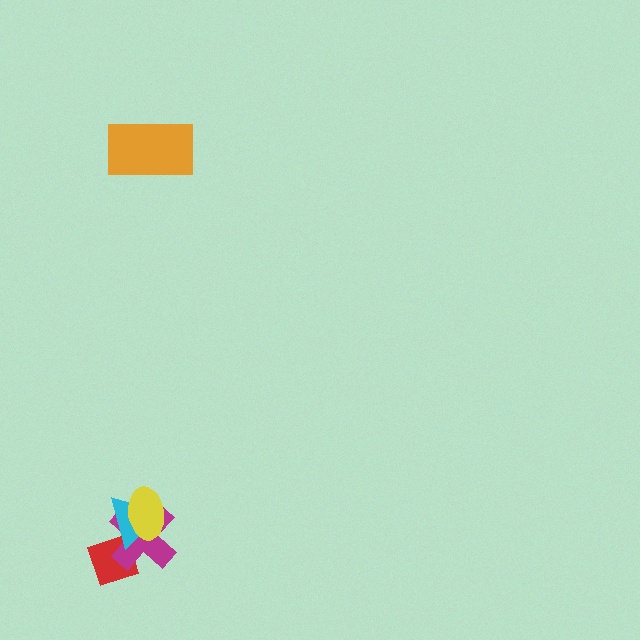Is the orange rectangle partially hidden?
No, no other shape covers it.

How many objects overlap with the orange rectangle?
0 objects overlap with the orange rectangle.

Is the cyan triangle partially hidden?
Yes, it is partially covered by another shape.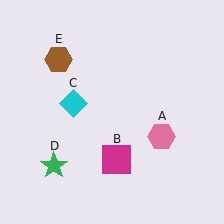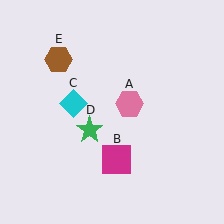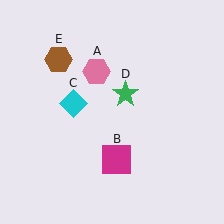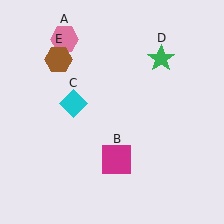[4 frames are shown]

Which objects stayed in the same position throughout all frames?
Magenta square (object B) and cyan diamond (object C) and brown hexagon (object E) remained stationary.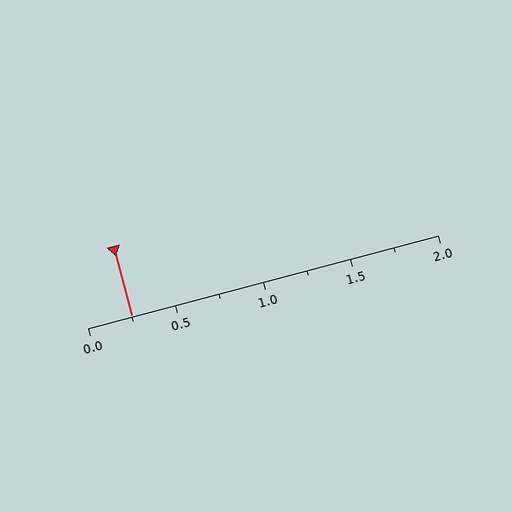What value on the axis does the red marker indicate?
The marker indicates approximately 0.25.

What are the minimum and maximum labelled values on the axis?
The axis runs from 0.0 to 2.0.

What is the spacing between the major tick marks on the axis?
The major ticks are spaced 0.5 apart.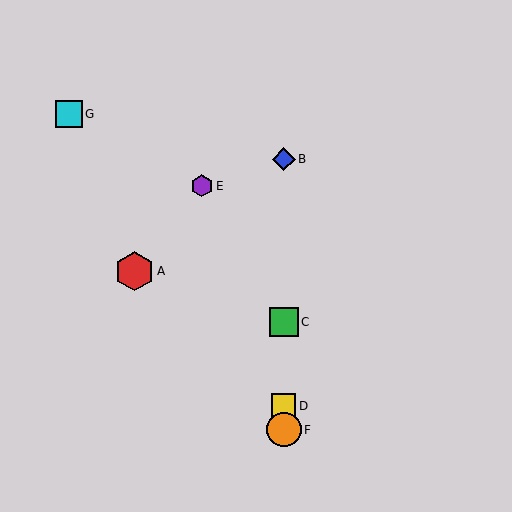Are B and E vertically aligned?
No, B is at x≈284 and E is at x≈202.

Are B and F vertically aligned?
Yes, both are at x≈284.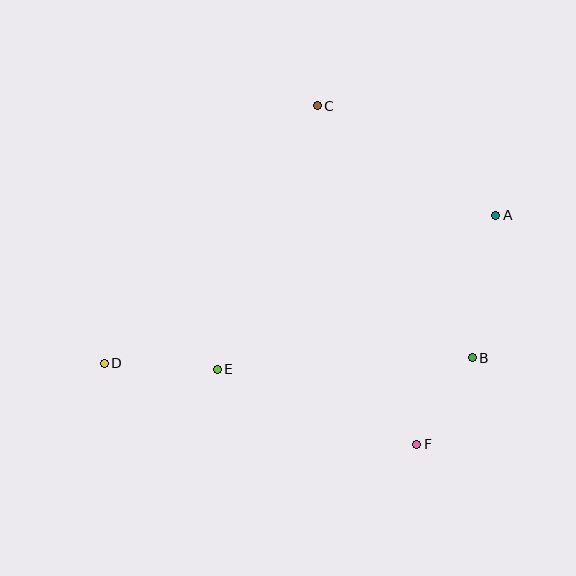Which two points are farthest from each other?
Points A and D are farthest from each other.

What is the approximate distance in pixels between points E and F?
The distance between E and F is approximately 213 pixels.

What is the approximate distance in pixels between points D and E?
The distance between D and E is approximately 113 pixels.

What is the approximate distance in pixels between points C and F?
The distance between C and F is approximately 353 pixels.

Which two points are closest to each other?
Points B and F are closest to each other.